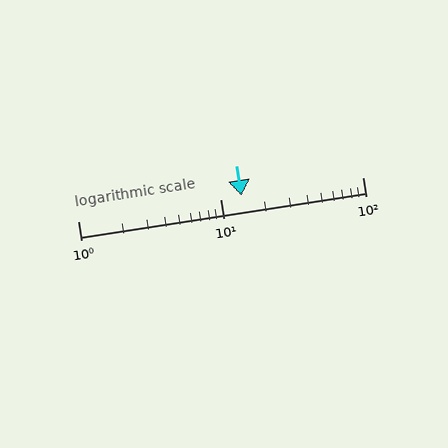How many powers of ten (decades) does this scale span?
The scale spans 2 decades, from 1 to 100.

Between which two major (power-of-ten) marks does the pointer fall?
The pointer is between 10 and 100.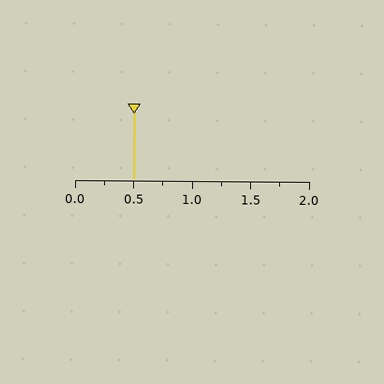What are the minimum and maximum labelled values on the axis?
The axis runs from 0.0 to 2.0.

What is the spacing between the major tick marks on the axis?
The major ticks are spaced 0.5 apart.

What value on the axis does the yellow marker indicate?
The marker indicates approximately 0.5.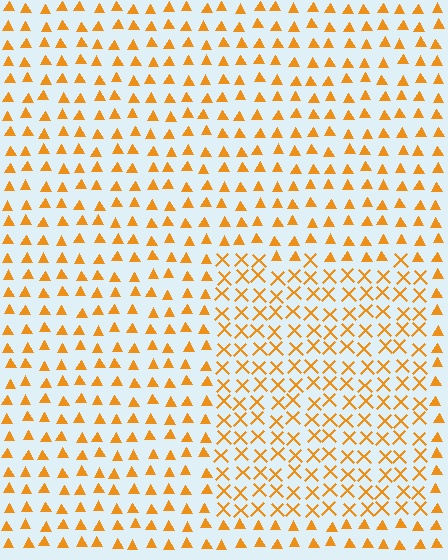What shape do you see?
I see a rectangle.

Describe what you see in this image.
The image is filled with small orange elements arranged in a uniform grid. A rectangle-shaped region contains X marks, while the surrounding area contains triangles. The boundary is defined purely by the change in element shape.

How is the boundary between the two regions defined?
The boundary is defined by a change in element shape: X marks inside vs. triangles outside. All elements share the same color and spacing.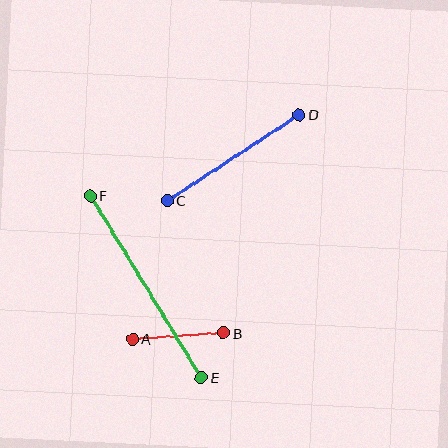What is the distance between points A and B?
The distance is approximately 91 pixels.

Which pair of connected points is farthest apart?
Points E and F are farthest apart.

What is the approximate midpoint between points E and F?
The midpoint is at approximately (146, 286) pixels.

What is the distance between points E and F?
The distance is approximately 213 pixels.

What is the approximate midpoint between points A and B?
The midpoint is at approximately (178, 336) pixels.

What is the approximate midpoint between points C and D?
The midpoint is at approximately (233, 158) pixels.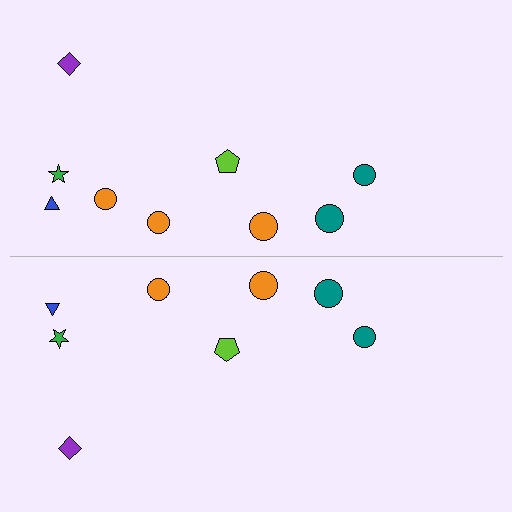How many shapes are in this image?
There are 17 shapes in this image.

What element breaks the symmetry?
A orange circle is missing from the bottom side.